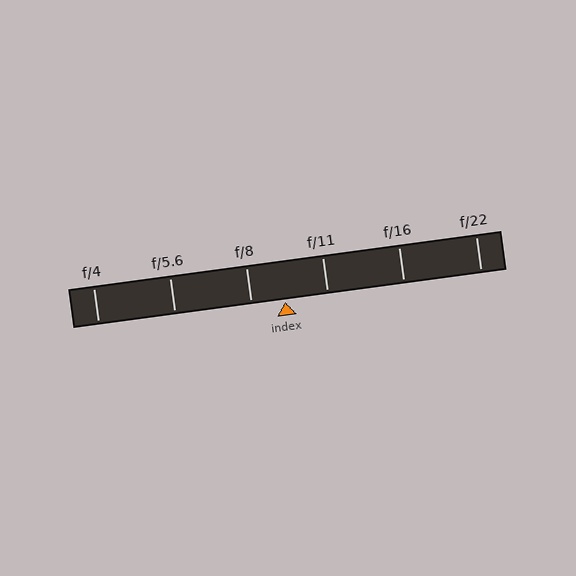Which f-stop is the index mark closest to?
The index mark is closest to f/8.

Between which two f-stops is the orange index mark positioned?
The index mark is between f/8 and f/11.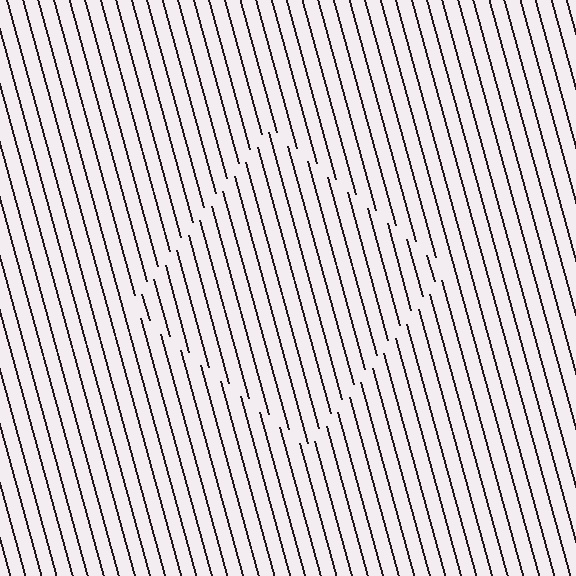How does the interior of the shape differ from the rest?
The interior of the shape contains the same grating, shifted by half a period — the contour is defined by the phase discontinuity where line-ends from the inner and outer gratings abut.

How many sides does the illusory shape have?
4 sides — the line-ends trace a square.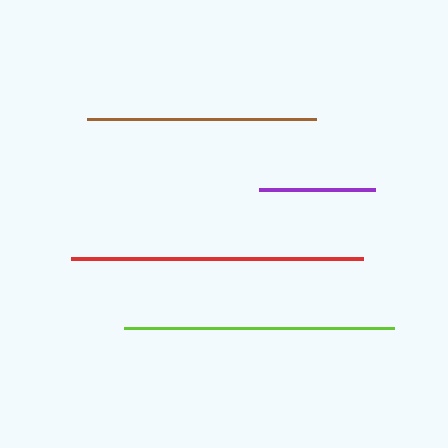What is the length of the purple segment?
The purple segment is approximately 116 pixels long.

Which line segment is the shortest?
The purple line is the shortest at approximately 116 pixels.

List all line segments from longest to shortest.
From longest to shortest: red, lime, brown, purple.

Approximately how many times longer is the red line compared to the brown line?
The red line is approximately 1.3 times the length of the brown line.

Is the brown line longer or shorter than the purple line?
The brown line is longer than the purple line.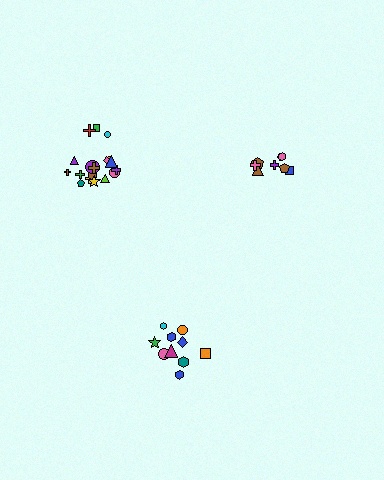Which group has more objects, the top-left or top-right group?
The top-left group.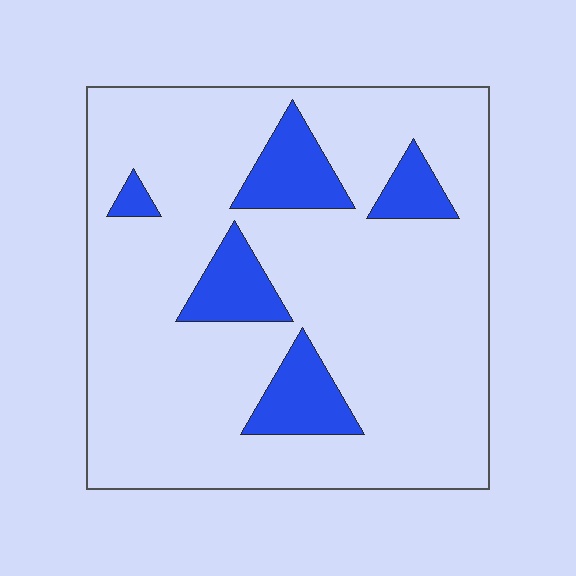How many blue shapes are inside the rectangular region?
5.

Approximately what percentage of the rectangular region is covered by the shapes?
Approximately 15%.